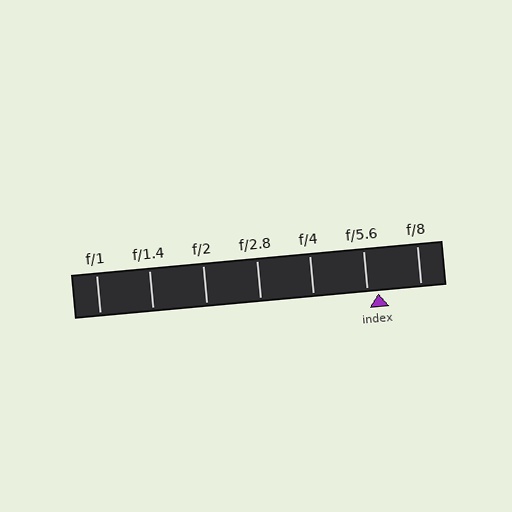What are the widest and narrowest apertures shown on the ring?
The widest aperture shown is f/1 and the narrowest is f/8.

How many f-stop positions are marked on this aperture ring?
There are 7 f-stop positions marked.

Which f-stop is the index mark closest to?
The index mark is closest to f/5.6.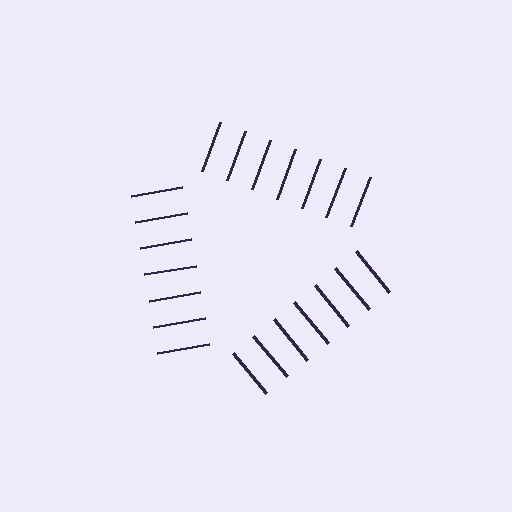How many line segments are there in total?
21 — 7 along each of the 3 edges.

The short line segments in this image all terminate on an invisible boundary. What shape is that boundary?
An illusory triangle — the line segments terminate on its edges but no continuous stroke is drawn.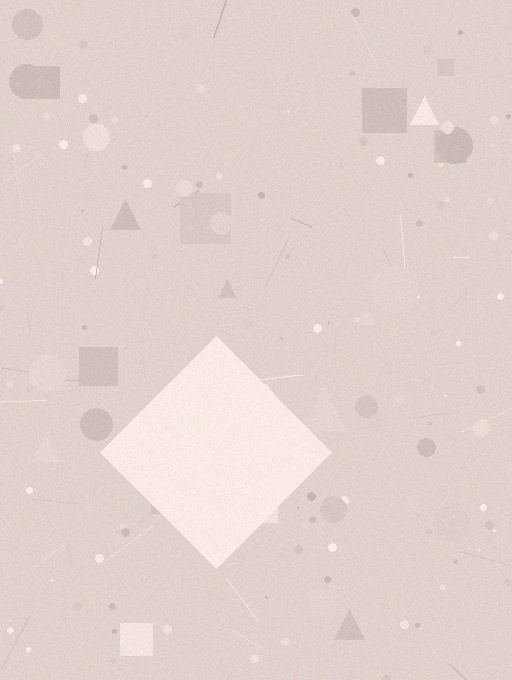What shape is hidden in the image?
A diamond is hidden in the image.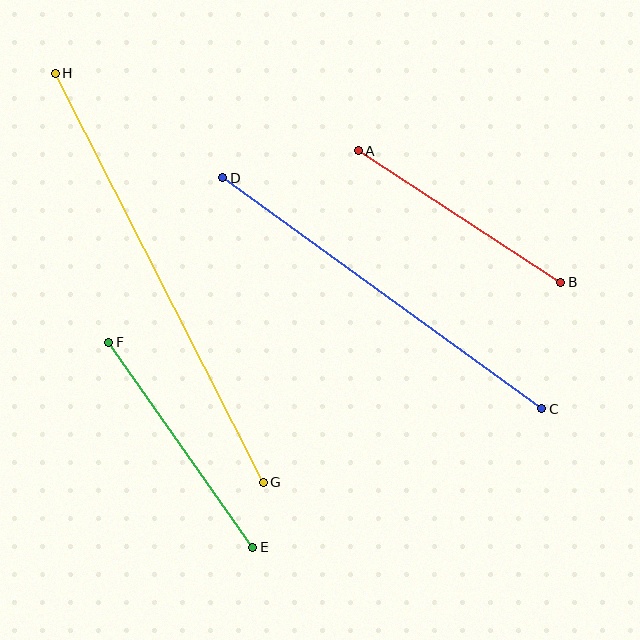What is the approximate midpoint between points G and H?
The midpoint is at approximately (159, 278) pixels.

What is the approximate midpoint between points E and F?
The midpoint is at approximately (181, 445) pixels.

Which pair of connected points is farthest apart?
Points G and H are farthest apart.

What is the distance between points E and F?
The distance is approximately 251 pixels.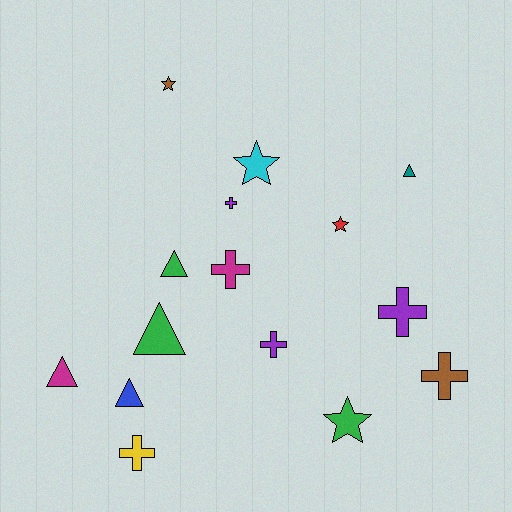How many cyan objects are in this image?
There is 1 cyan object.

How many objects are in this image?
There are 15 objects.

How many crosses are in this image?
There are 6 crosses.